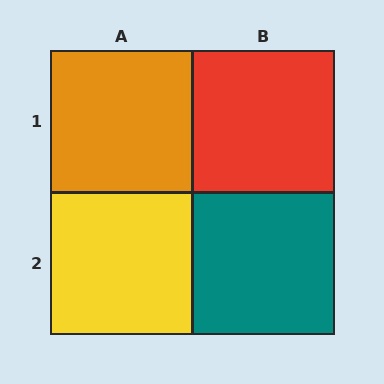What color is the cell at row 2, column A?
Yellow.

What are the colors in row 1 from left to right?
Orange, red.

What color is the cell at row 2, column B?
Teal.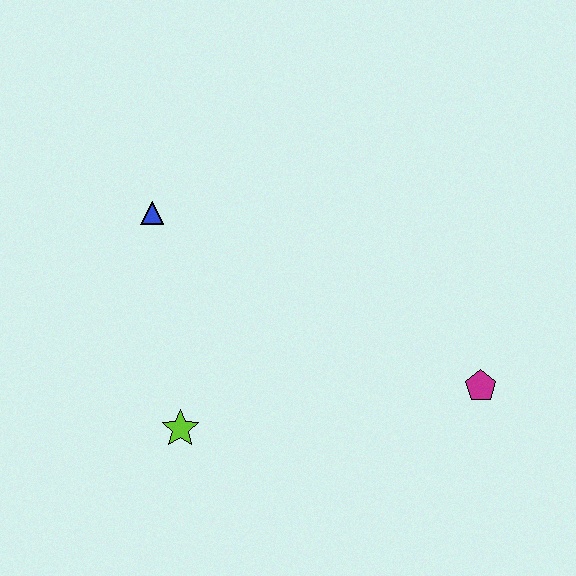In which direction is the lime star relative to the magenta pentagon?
The lime star is to the left of the magenta pentagon.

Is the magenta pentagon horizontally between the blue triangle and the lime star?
No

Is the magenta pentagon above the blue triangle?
No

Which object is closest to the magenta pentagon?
The lime star is closest to the magenta pentagon.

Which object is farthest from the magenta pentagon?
The blue triangle is farthest from the magenta pentagon.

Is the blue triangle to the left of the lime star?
Yes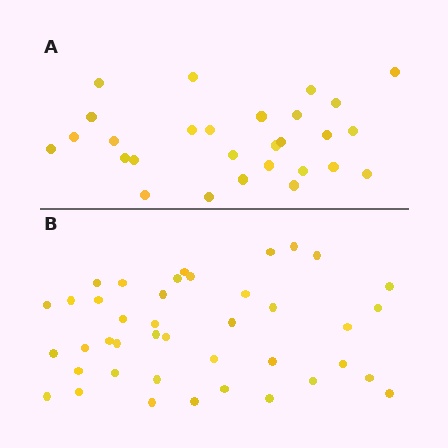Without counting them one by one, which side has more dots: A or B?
Region B (the bottom region) has more dots.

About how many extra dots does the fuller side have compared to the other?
Region B has approximately 15 more dots than region A.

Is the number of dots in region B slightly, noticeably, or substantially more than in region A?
Region B has substantially more. The ratio is roughly 1.5 to 1.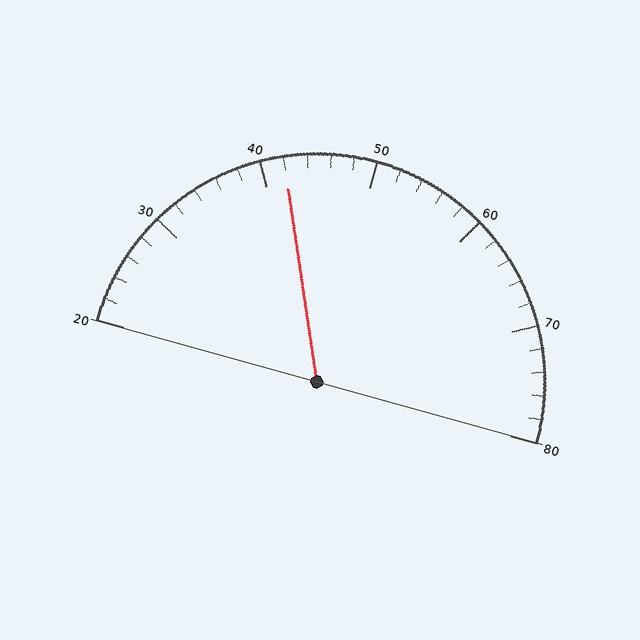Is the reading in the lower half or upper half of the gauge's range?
The reading is in the lower half of the range (20 to 80).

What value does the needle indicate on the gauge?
The needle indicates approximately 42.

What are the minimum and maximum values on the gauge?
The gauge ranges from 20 to 80.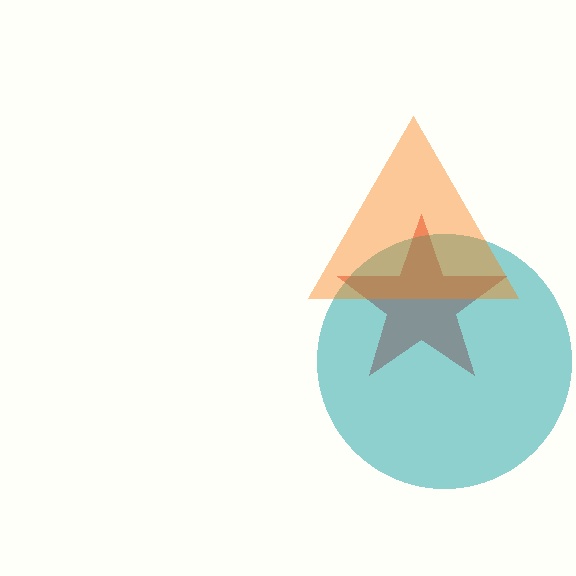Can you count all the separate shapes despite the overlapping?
Yes, there are 3 separate shapes.